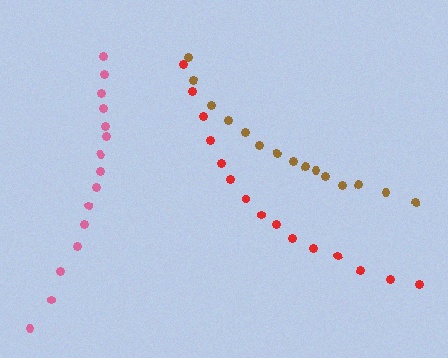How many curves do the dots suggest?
There are 3 distinct paths.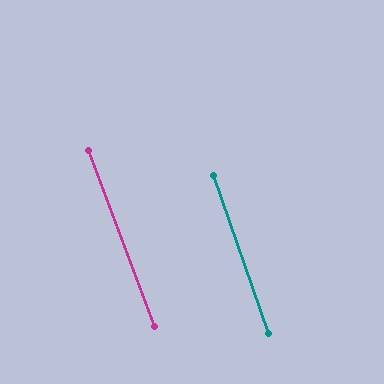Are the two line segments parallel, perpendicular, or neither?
Parallel — their directions differ by only 1.1°.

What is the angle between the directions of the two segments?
Approximately 1 degree.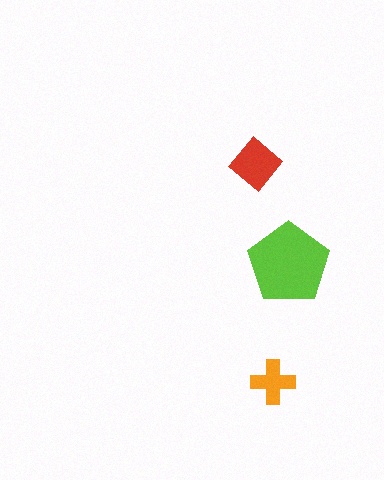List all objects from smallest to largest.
The orange cross, the red diamond, the lime pentagon.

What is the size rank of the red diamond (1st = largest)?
2nd.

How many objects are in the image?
There are 3 objects in the image.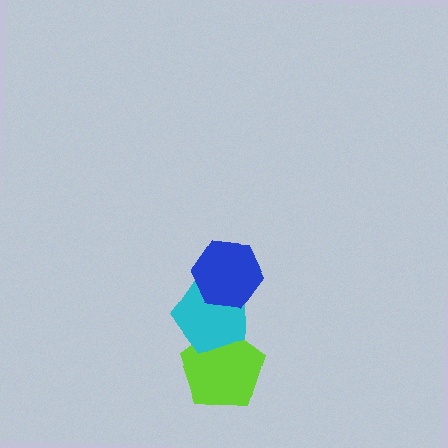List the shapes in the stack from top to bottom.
From top to bottom: the blue hexagon, the cyan pentagon, the lime pentagon.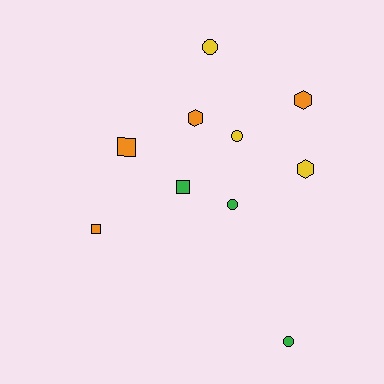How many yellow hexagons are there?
There is 1 yellow hexagon.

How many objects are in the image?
There are 10 objects.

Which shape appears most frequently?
Circle, with 4 objects.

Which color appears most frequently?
Orange, with 4 objects.